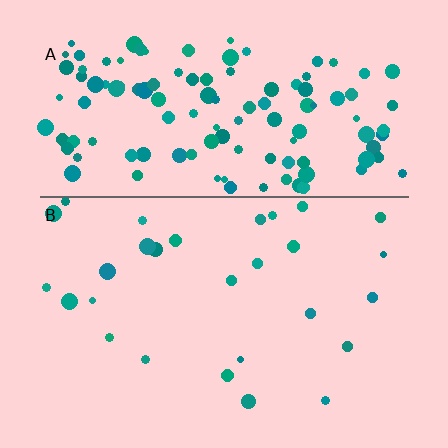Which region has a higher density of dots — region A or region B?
A (the top).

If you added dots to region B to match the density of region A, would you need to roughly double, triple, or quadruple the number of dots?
Approximately quadruple.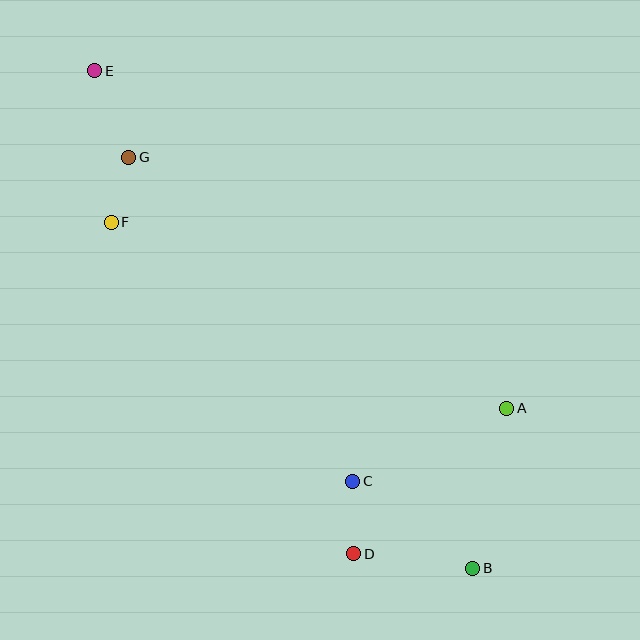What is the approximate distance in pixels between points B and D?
The distance between B and D is approximately 120 pixels.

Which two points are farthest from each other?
Points B and E are farthest from each other.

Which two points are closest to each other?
Points F and G are closest to each other.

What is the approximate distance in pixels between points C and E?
The distance between C and E is approximately 485 pixels.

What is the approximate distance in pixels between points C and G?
The distance between C and G is approximately 394 pixels.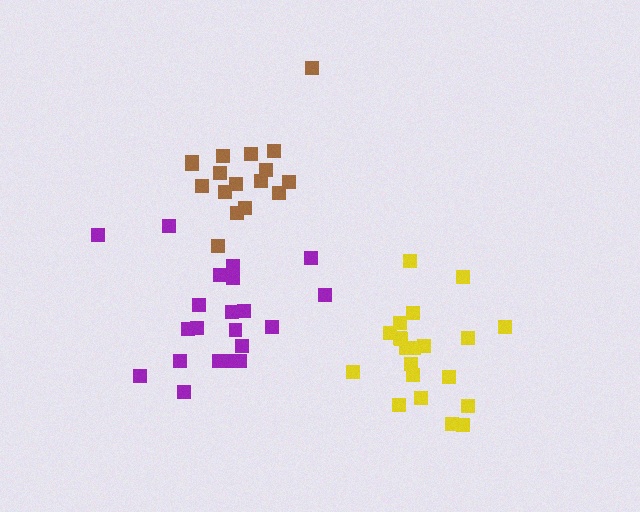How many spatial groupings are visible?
There are 3 spatial groupings.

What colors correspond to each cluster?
The clusters are colored: purple, brown, yellow.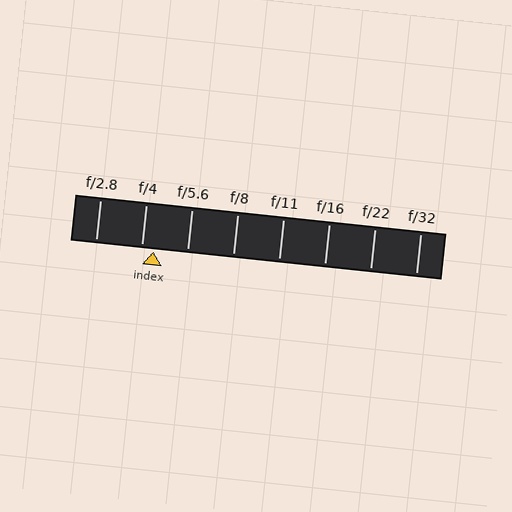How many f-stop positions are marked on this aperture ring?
There are 8 f-stop positions marked.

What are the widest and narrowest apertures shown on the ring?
The widest aperture shown is f/2.8 and the narrowest is f/32.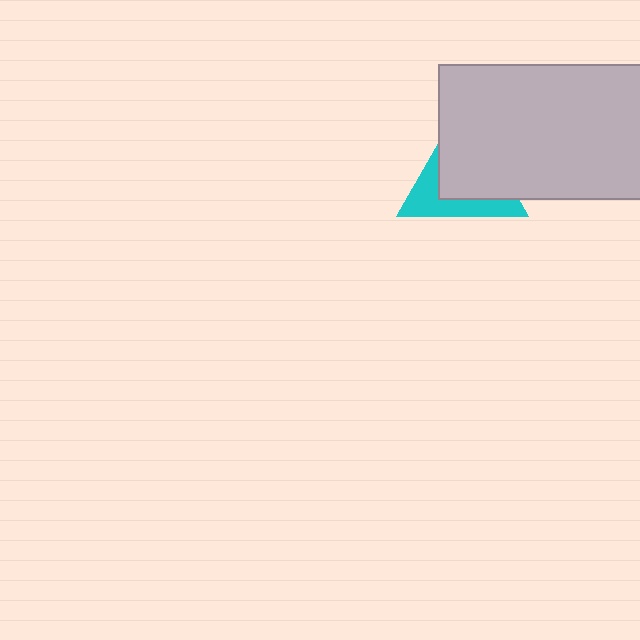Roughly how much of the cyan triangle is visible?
A small part of it is visible (roughly 40%).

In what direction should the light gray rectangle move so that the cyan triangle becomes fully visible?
The light gray rectangle should move toward the upper-right. That is the shortest direction to clear the overlap and leave the cyan triangle fully visible.